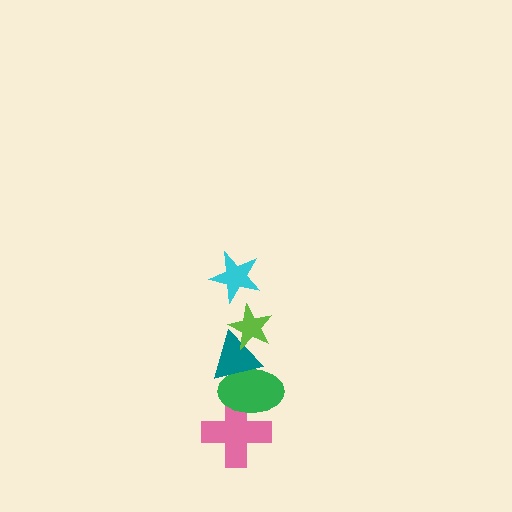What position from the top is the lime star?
The lime star is 2nd from the top.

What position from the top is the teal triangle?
The teal triangle is 3rd from the top.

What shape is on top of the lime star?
The cyan star is on top of the lime star.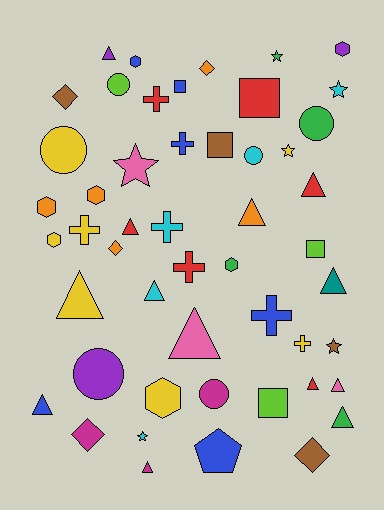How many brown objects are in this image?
There are 4 brown objects.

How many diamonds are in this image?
There are 5 diamonds.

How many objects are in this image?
There are 50 objects.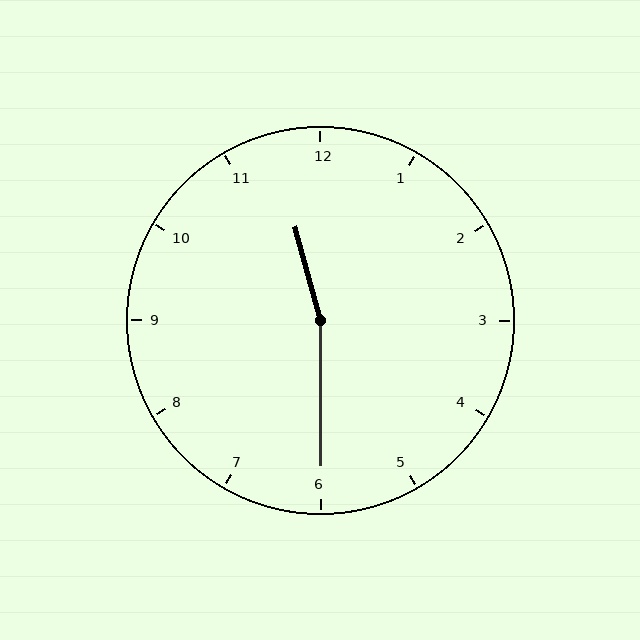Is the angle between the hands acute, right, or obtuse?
It is obtuse.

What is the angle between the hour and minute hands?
Approximately 165 degrees.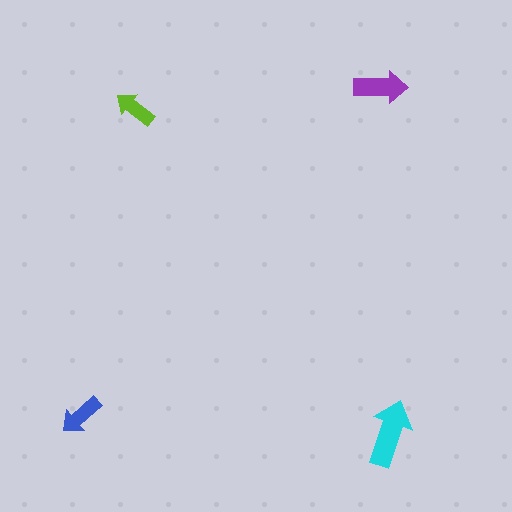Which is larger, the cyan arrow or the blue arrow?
The cyan one.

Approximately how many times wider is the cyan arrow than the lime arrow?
About 1.5 times wider.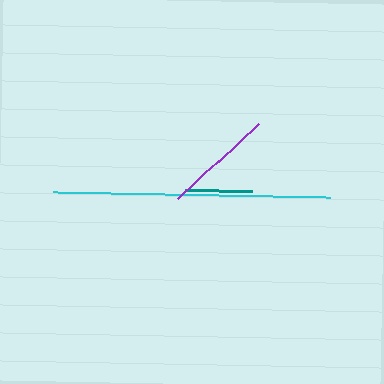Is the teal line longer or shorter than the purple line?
The purple line is longer than the teal line.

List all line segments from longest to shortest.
From longest to shortest: cyan, purple, teal.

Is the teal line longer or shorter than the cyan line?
The cyan line is longer than the teal line.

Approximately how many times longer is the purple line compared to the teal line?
The purple line is approximately 1.6 times the length of the teal line.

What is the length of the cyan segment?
The cyan segment is approximately 277 pixels long.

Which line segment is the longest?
The cyan line is the longest at approximately 277 pixels.